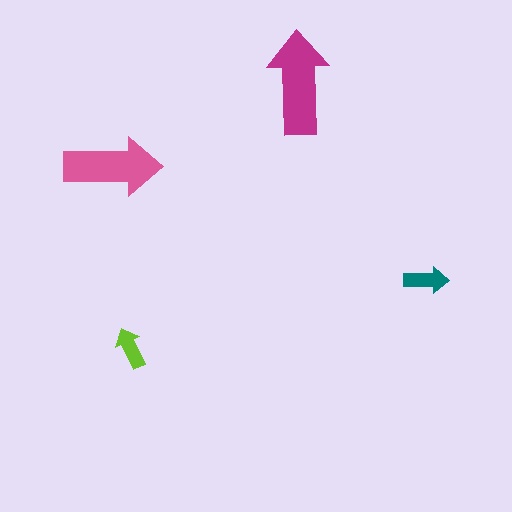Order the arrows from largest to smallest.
the magenta one, the pink one, the teal one, the lime one.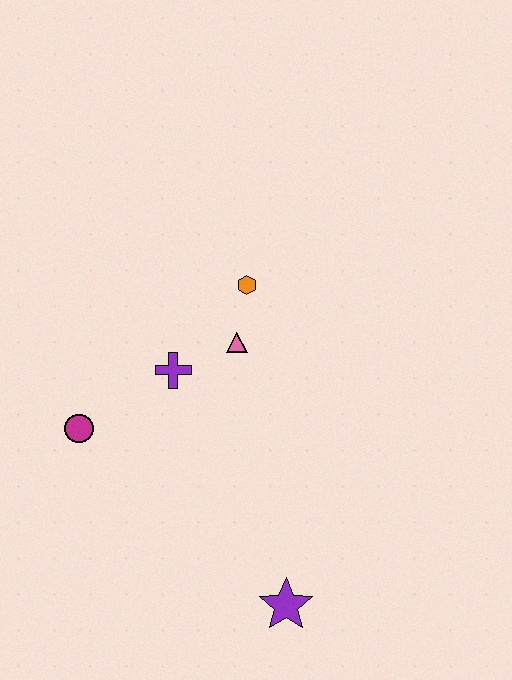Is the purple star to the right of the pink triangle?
Yes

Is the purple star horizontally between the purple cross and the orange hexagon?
No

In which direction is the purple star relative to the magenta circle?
The purple star is to the right of the magenta circle.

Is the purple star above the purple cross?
No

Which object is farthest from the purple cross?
The purple star is farthest from the purple cross.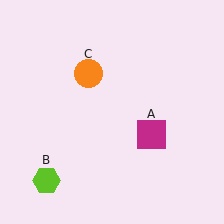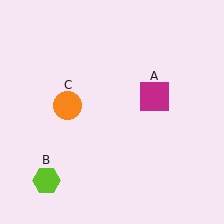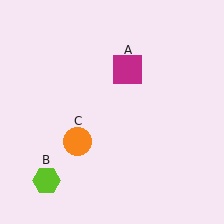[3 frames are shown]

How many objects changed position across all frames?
2 objects changed position: magenta square (object A), orange circle (object C).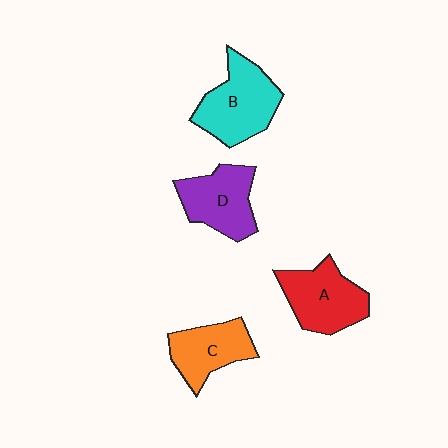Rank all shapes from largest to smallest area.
From largest to smallest: B (cyan), A (red), D (purple), C (orange).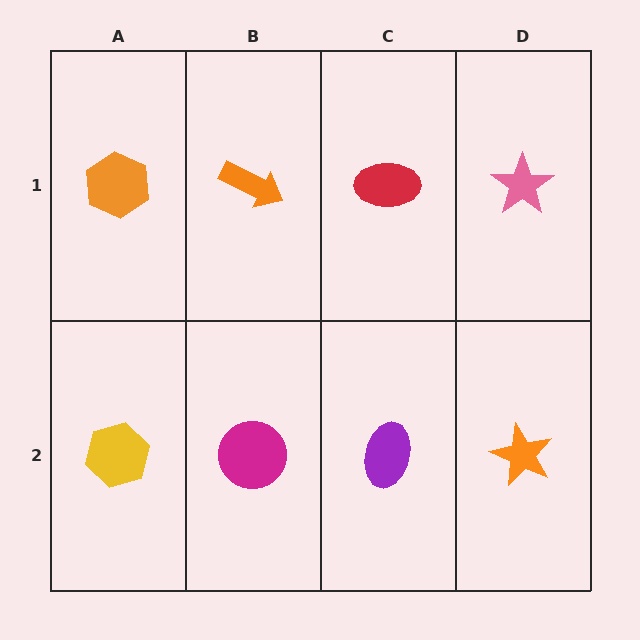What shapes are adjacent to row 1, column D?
An orange star (row 2, column D), a red ellipse (row 1, column C).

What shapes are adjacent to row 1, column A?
A yellow hexagon (row 2, column A), an orange arrow (row 1, column B).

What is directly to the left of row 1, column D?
A red ellipse.